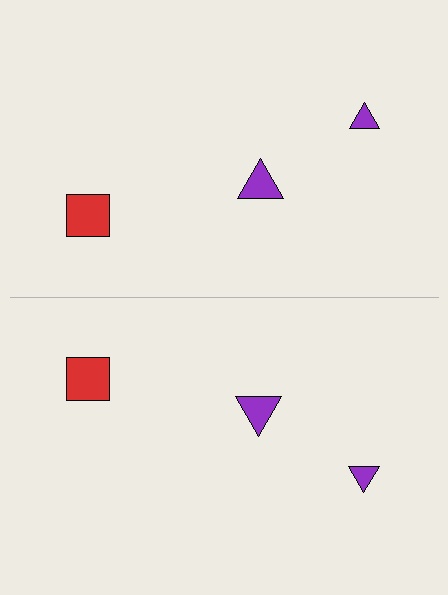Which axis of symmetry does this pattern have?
The pattern has a horizontal axis of symmetry running through the center of the image.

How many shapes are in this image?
There are 6 shapes in this image.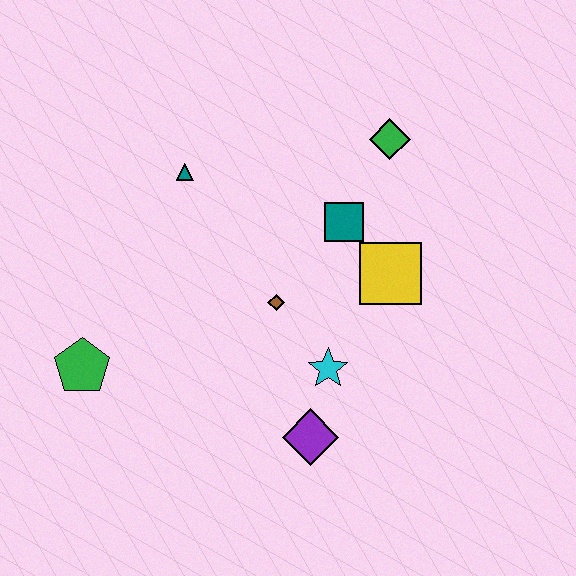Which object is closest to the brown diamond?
The cyan star is closest to the brown diamond.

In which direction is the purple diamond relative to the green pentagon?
The purple diamond is to the right of the green pentagon.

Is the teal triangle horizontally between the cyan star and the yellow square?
No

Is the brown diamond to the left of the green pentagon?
No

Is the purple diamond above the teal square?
No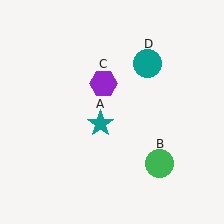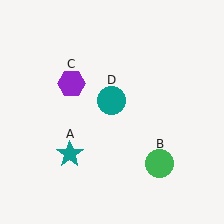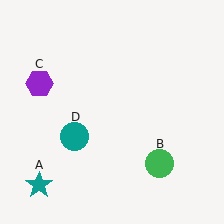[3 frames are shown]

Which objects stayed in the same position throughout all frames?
Green circle (object B) remained stationary.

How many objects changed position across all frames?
3 objects changed position: teal star (object A), purple hexagon (object C), teal circle (object D).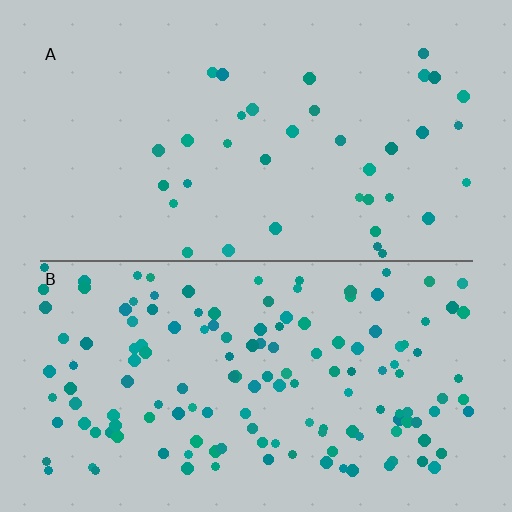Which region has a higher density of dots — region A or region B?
B (the bottom).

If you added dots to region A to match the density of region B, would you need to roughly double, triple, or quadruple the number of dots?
Approximately quadruple.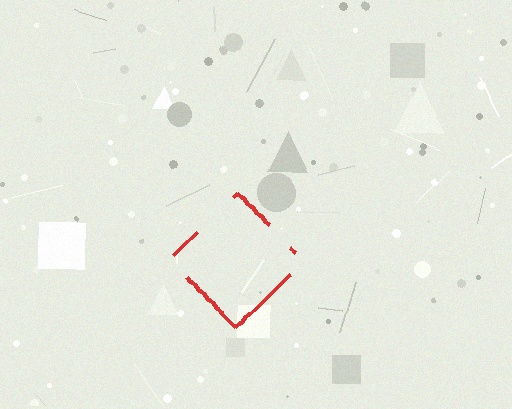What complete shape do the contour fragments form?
The contour fragments form a diamond.